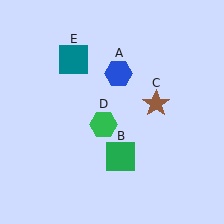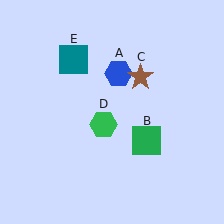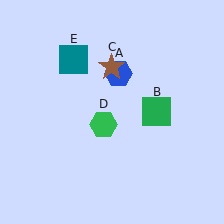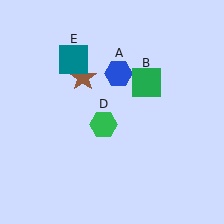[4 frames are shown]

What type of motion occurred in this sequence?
The green square (object B), brown star (object C) rotated counterclockwise around the center of the scene.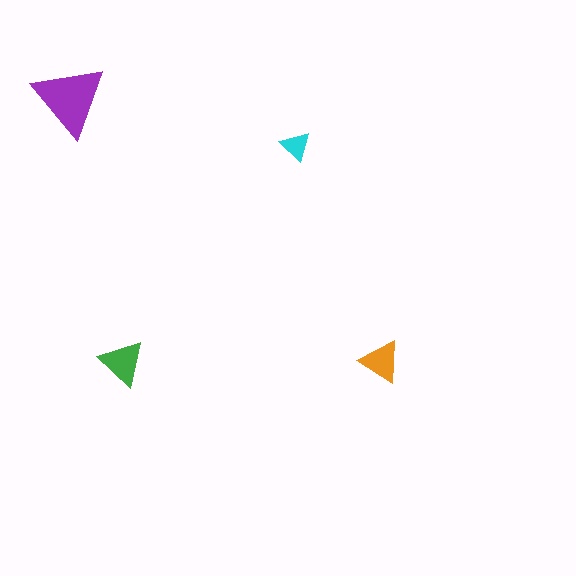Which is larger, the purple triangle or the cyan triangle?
The purple one.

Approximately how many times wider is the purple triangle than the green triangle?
About 1.5 times wider.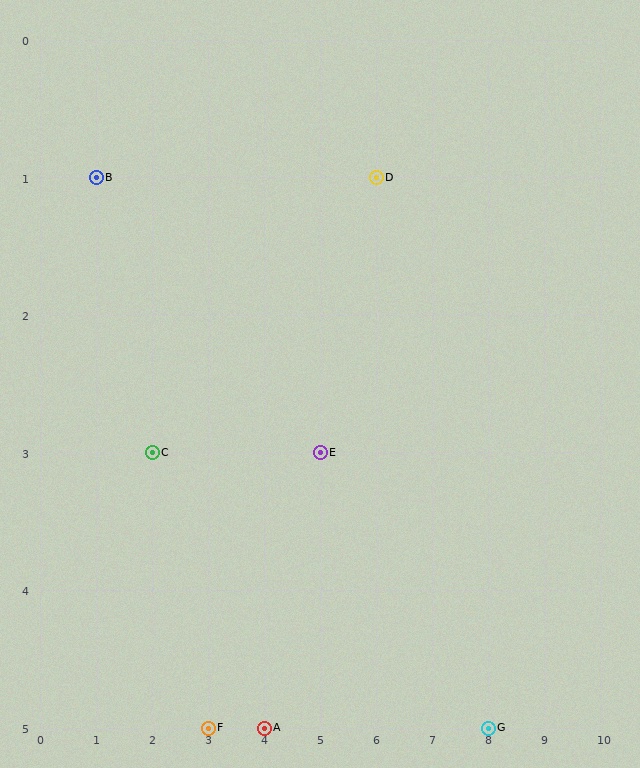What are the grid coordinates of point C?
Point C is at grid coordinates (2, 3).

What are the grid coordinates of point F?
Point F is at grid coordinates (3, 5).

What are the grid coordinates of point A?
Point A is at grid coordinates (4, 5).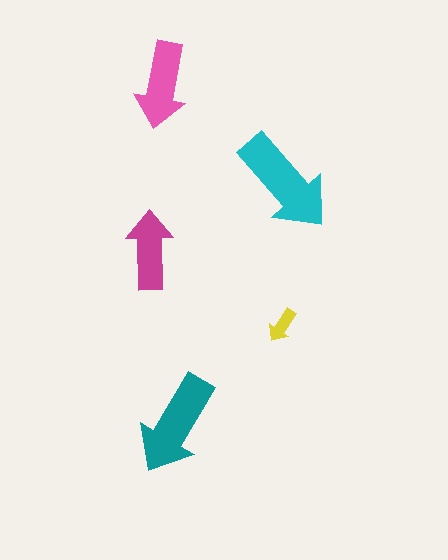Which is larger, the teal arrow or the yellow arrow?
The teal one.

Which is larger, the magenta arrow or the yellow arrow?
The magenta one.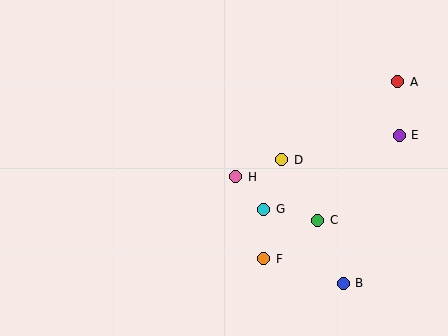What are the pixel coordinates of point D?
Point D is at (282, 160).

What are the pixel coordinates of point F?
Point F is at (264, 259).